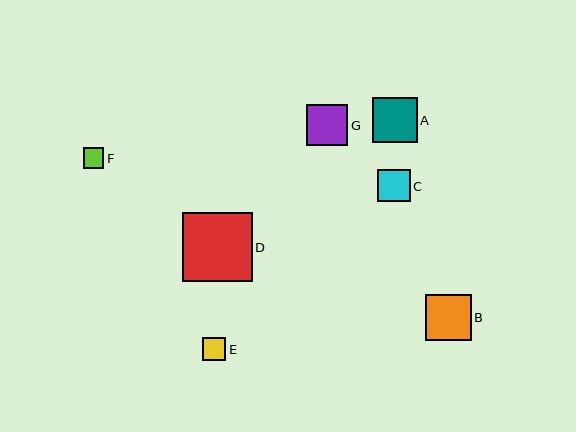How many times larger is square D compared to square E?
Square D is approximately 3.0 times the size of square E.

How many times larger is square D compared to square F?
Square D is approximately 3.4 times the size of square F.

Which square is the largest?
Square D is the largest with a size of approximately 70 pixels.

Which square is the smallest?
Square F is the smallest with a size of approximately 21 pixels.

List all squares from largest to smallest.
From largest to smallest: D, B, A, G, C, E, F.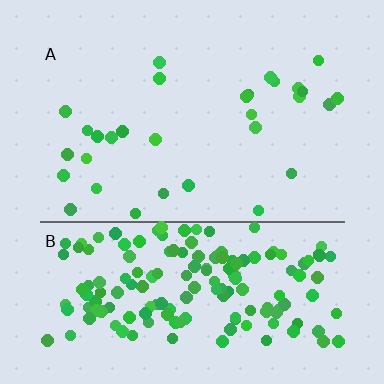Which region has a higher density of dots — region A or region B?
B (the bottom).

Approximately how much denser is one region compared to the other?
Approximately 5.8× — region B over region A.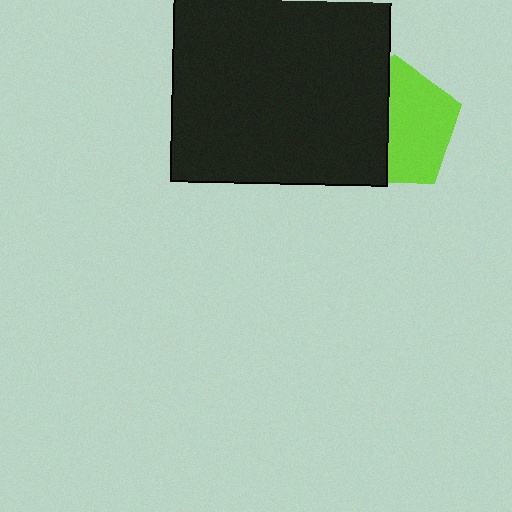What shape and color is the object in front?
The object in front is a black square.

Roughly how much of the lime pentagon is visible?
About half of it is visible (roughly 56%).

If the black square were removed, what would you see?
You would see the complete lime pentagon.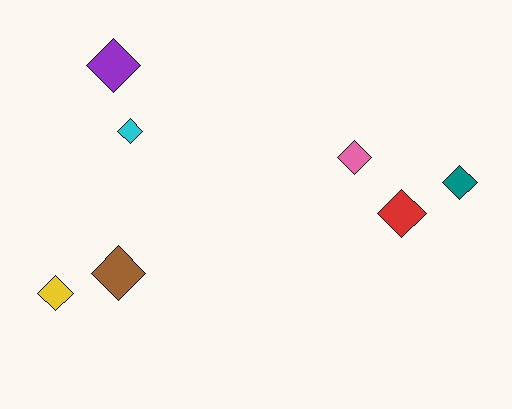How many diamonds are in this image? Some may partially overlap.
There are 7 diamonds.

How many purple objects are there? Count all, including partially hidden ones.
There is 1 purple object.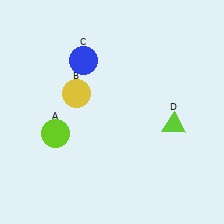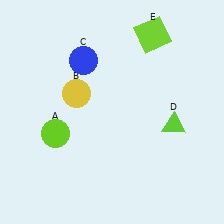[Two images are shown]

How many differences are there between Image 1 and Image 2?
There is 1 difference between the two images.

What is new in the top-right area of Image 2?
A lime square (E) was added in the top-right area of Image 2.